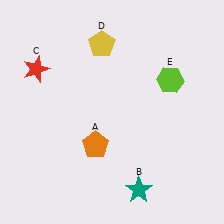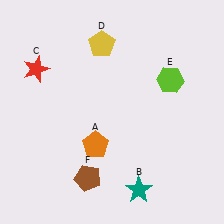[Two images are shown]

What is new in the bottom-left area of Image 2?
A brown pentagon (F) was added in the bottom-left area of Image 2.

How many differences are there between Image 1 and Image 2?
There is 1 difference between the two images.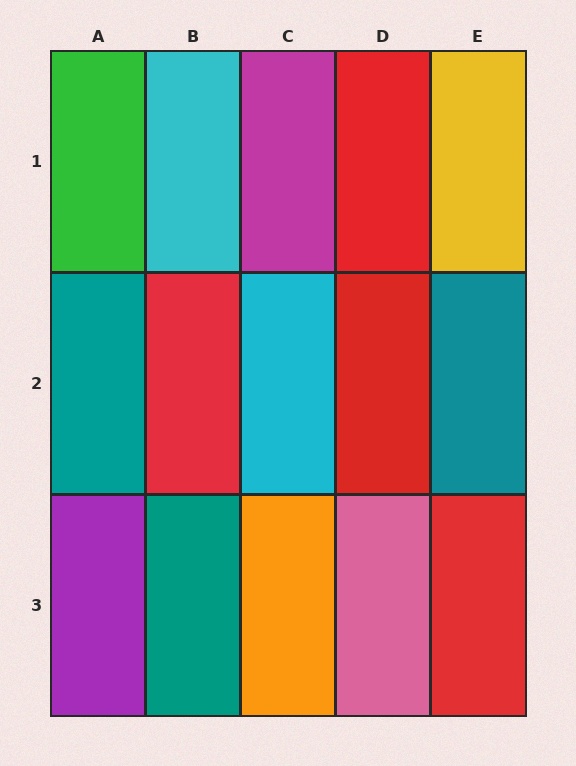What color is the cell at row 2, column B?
Red.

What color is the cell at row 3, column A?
Purple.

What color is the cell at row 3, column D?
Pink.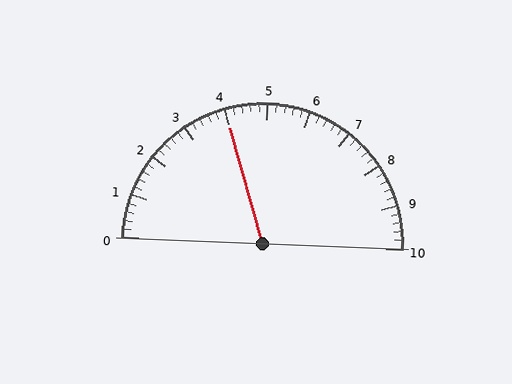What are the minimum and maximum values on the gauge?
The gauge ranges from 0 to 10.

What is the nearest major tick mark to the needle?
The nearest major tick mark is 4.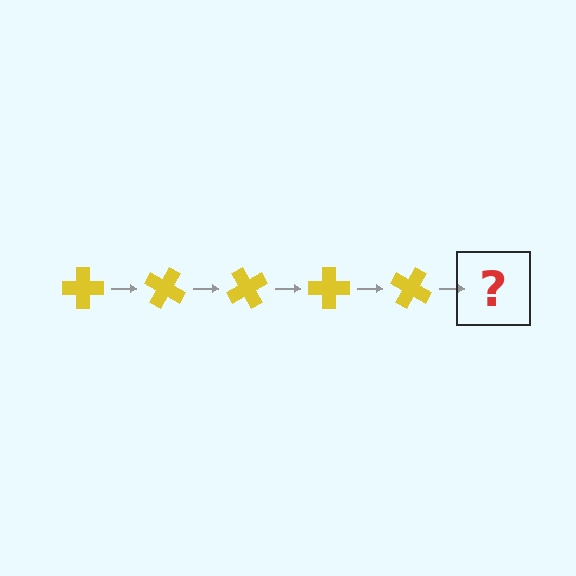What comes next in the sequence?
The next element should be a yellow cross rotated 150 degrees.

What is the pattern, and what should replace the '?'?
The pattern is that the cross rotates 30 degrees each step. The '?' should be a yellow cross rotated 150 degrees.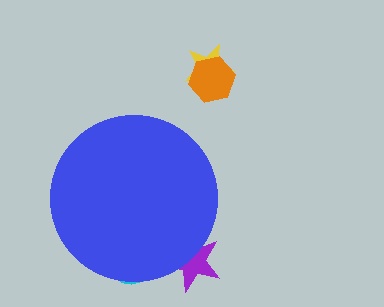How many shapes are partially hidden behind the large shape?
2 shapes are partially hidden.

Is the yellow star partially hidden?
No, the yellow star is fully visible.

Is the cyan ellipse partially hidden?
Yes, the cyan ellipse is partially hidden behind the blue circle.